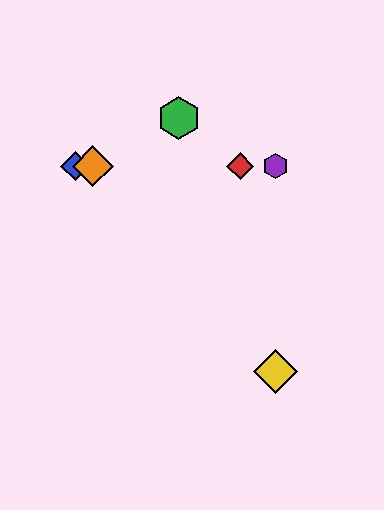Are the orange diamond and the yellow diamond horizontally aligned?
No, the orange diamond is at y≈166 and the yellow diamond is at y≈372.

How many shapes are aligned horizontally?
4 shapes (the red diamond, the blue diamond, the purple hexagon, the orange diamond) are aligned horizontally.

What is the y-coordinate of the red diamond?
The red diamond is at y≈166.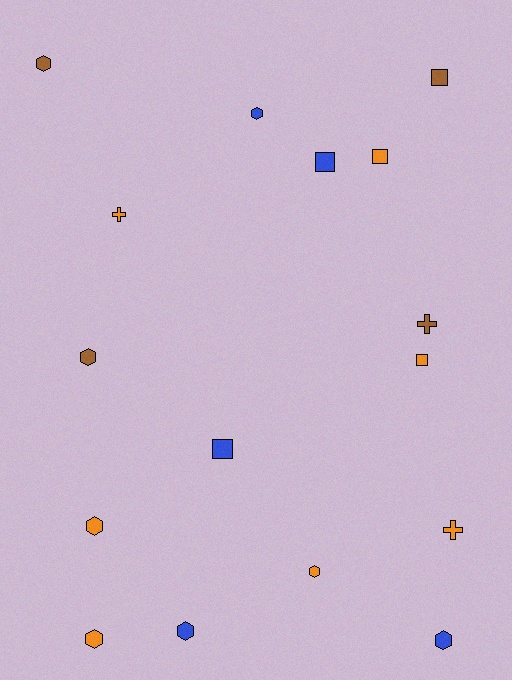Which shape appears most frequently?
Hexagon, with 8 objects.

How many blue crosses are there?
There are no blue crosses.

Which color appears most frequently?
Orange, with 7 objects.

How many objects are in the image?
There are 16 objects.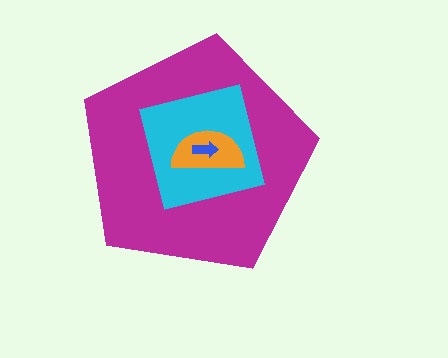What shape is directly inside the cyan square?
The orange semicircle.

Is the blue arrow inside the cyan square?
Yes.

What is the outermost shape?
The magenta pentagon.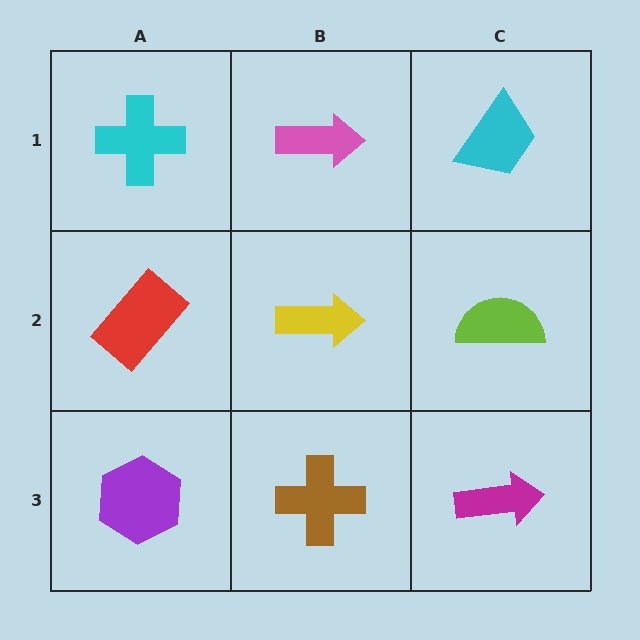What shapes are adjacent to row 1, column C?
A lime semicircle (row 2, column C), a pink arrow (row 1, column B).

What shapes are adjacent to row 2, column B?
A pink arrow (row 1, column B), a brown cross (row 3, column B), a red rectangle (row 2, column A), a lime semicircle (row 2, column C).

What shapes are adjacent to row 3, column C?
A lime semicircle (row 2, column C), a brown cross (row 3, column B).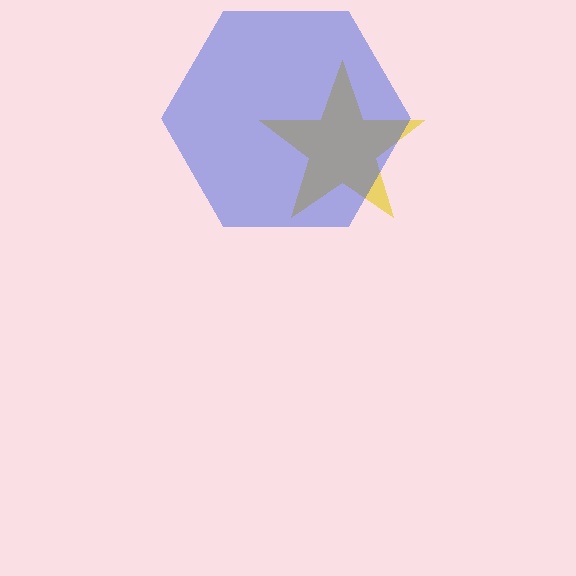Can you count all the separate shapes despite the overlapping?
Yes, there are 2 separate shapes.